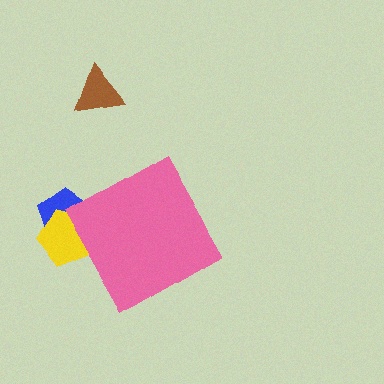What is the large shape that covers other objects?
A pink diamond.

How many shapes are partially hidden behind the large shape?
2 shapes are partially hidden.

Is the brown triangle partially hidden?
No, the brown triangle is fully visible.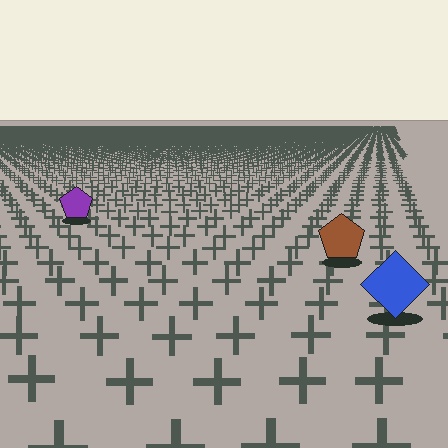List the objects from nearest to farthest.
From nearest to farthest: the blue diamond, the brown pentagon, the purple pentagon.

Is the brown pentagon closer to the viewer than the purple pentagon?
Yes. The brown pentagon is closer — you can tell from the texture gradient: the ground texture is coarser near it.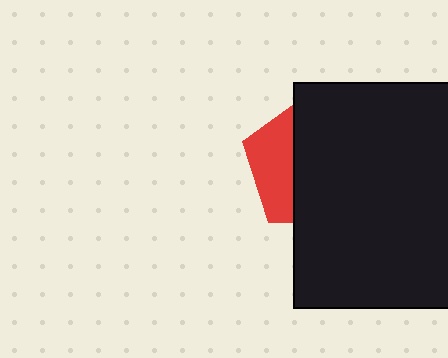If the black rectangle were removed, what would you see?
You would see the complete red pentagon.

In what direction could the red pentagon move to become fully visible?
The red pentagon could move left. That would shift it out from behind the black rectangle entirely.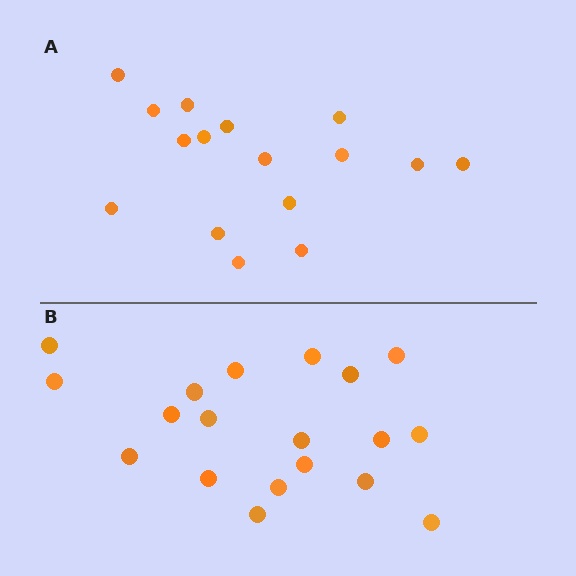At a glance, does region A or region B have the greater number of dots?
Region B (the bottom region) has more dots.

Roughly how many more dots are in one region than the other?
Region B has just a few more — roughly 2 or 3 more dots than region A.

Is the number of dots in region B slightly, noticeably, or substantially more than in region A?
Region B has only slightly more — the two regions are fairly close. The ratio is roughly 1.2 to 1.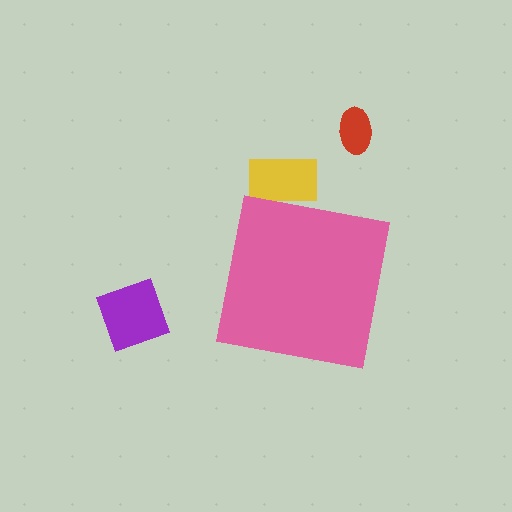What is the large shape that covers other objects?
A pink square.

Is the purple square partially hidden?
No, the purple square is fully visible.